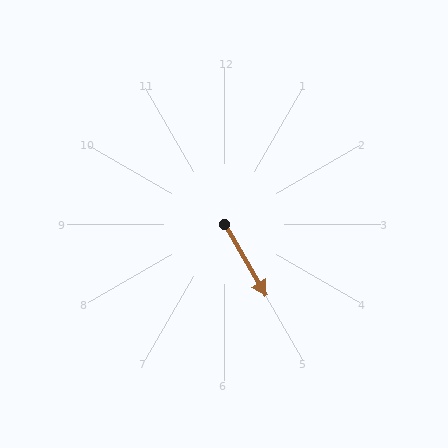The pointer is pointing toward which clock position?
Roughly 5 o'clock.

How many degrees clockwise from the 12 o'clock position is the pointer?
Approximately 150 degrees.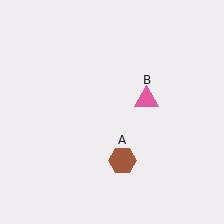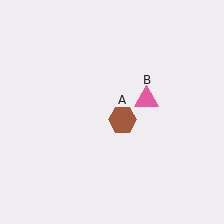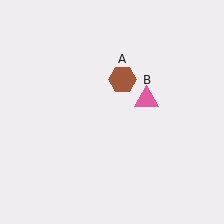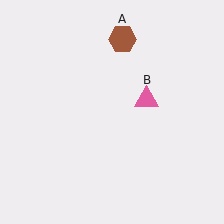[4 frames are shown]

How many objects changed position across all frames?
1 object changed position: brown hexagon (object A).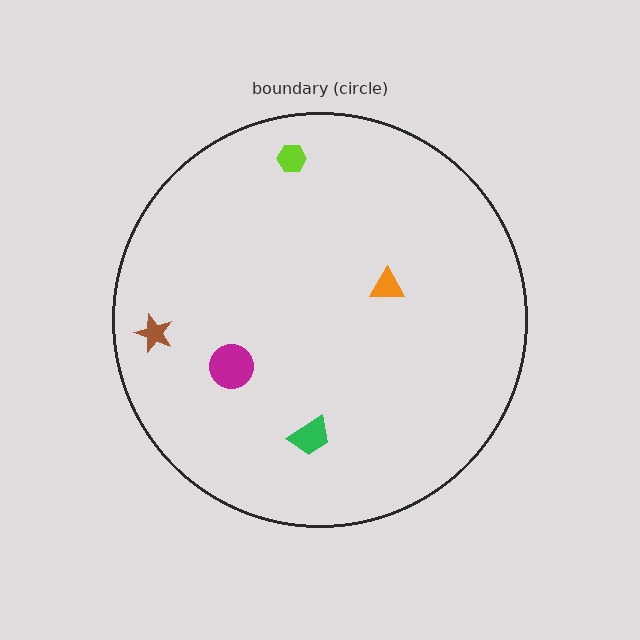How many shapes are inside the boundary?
5 inside, 0 outside.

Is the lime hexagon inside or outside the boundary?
Inside.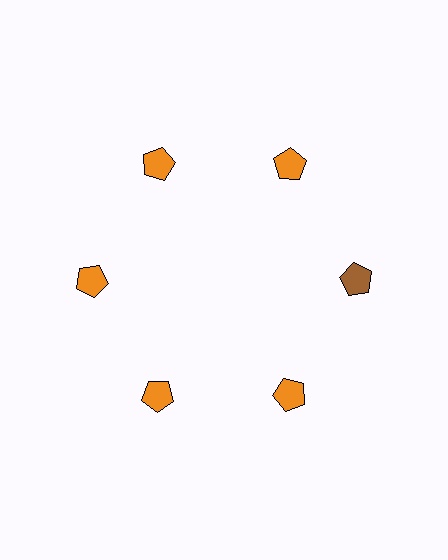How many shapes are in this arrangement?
There are 6 shapes arranged in a ring pattern.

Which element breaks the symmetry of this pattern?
The brown pentagon at roughly the 3 o'clock position breaks the symmetry. All other shapes are orange pentagons.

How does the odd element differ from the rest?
It has a different color: brown instead of orange.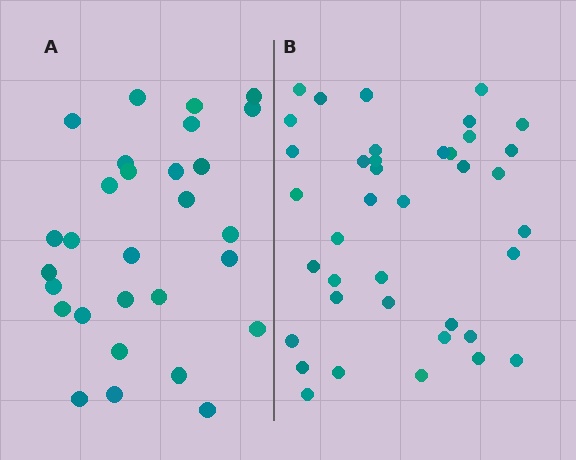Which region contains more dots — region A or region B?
Region B (the right region) has more dots.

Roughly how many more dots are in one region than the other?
Region B has roughly 10 or so more dots than region A.